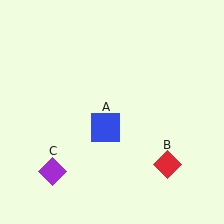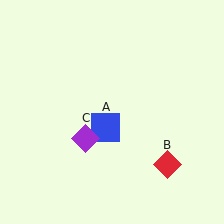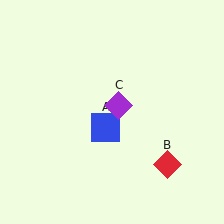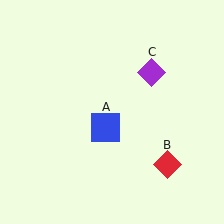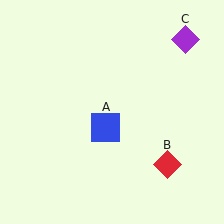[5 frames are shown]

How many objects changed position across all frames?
1 object changed position: purple diamond (object C).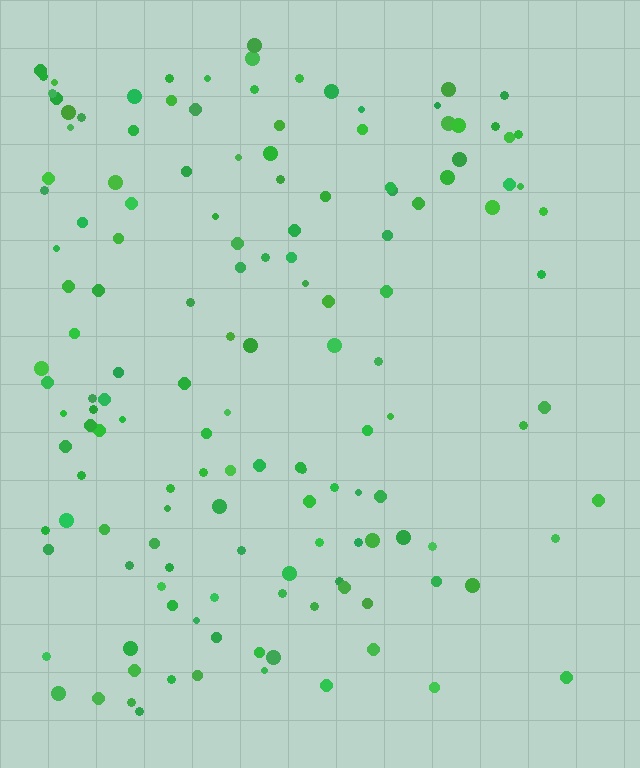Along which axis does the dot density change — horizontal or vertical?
Horizontal.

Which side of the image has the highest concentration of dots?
The left.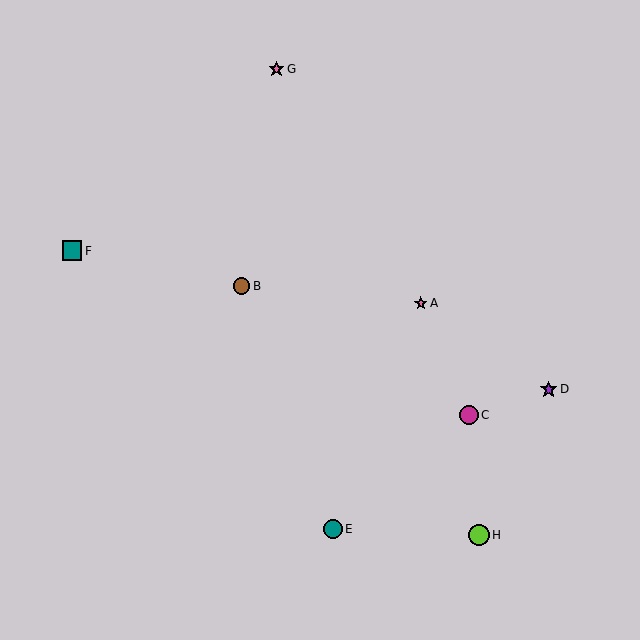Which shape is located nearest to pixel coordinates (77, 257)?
The teal square (labeled F) at (72, 251) is nearest to that location.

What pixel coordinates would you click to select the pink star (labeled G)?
Click at (276, 69) to select the pink star G.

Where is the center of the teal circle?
The center of the teal circle is at (333, 529).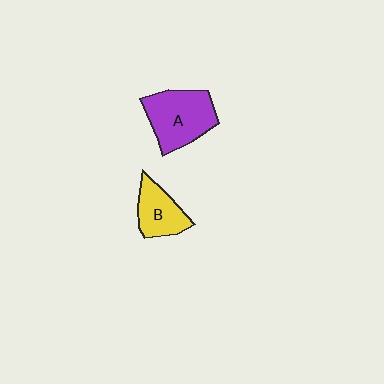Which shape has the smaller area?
Shape B (yellow).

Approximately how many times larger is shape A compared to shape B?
Approximately 1.6 times.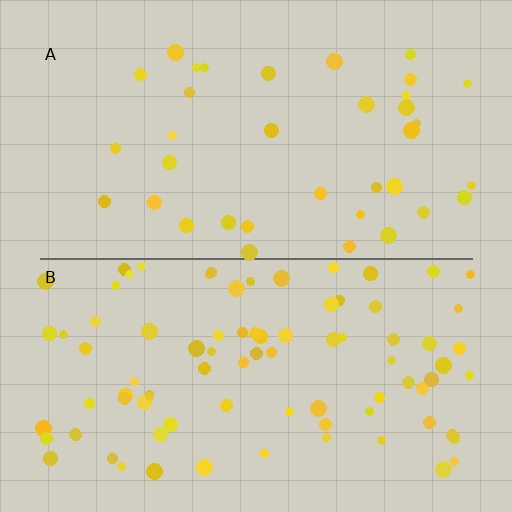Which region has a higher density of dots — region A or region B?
B (the bottom).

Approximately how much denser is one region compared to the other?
Approximately 2.3× — region B over region A.